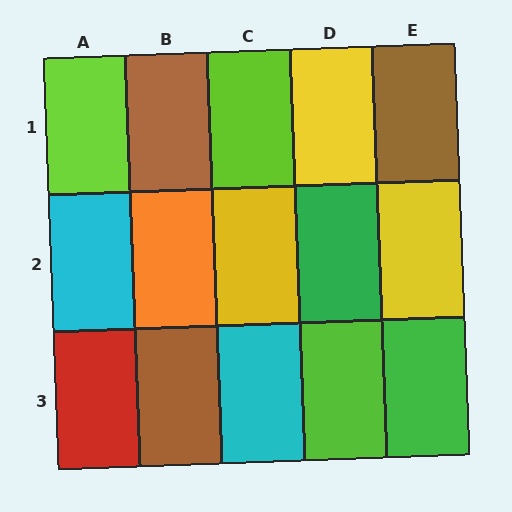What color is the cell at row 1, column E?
Brown.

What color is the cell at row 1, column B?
Brown.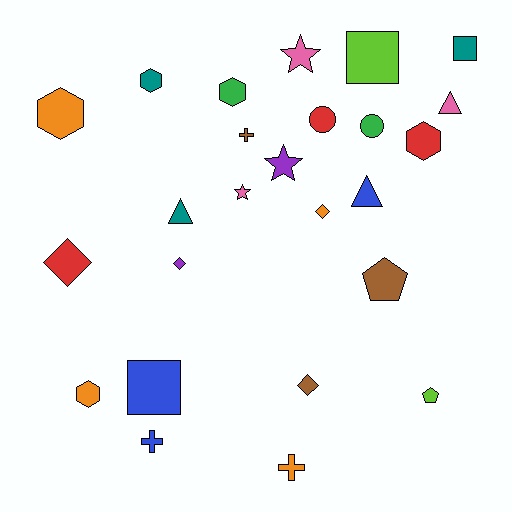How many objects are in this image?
There are 25 objects.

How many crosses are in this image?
There are 3 crosses.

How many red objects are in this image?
There are 3 red objects.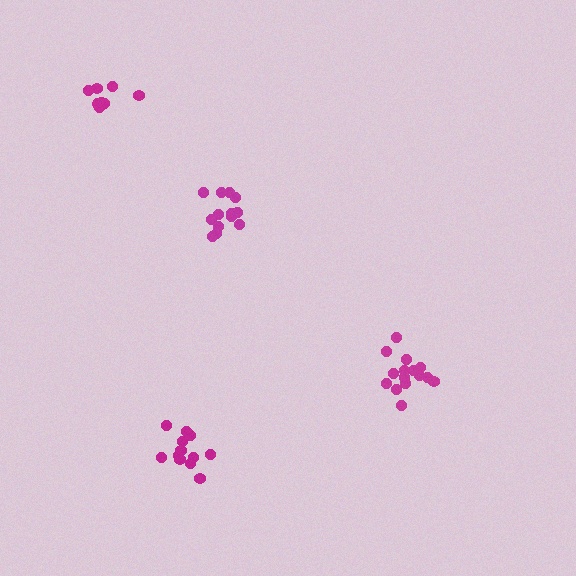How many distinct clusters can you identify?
There are 4 distinct clusters.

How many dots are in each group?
Group 1: 12 dots, Group 2: 15 dots, Group 3: 9 dots, Group 4: 13 dots (49 total).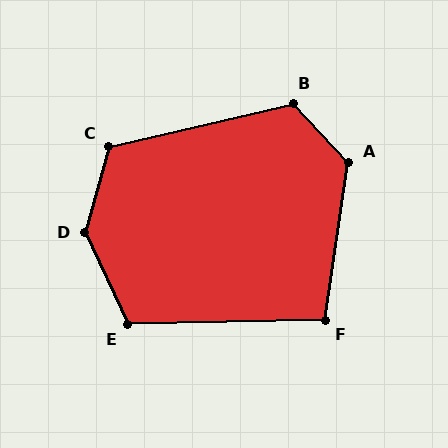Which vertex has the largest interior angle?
D, at approximately 140 degrees.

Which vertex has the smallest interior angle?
F, at approximately 100 degrees.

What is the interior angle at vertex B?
Approximately 120 degrees (obtuse).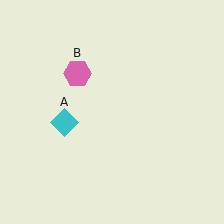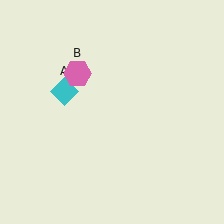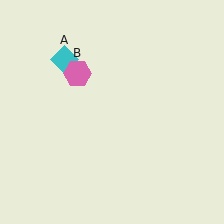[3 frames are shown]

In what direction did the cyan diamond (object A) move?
The cyan diamond (object A) moved up.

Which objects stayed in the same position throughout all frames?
Pink hexagon (object B) remained stationary.